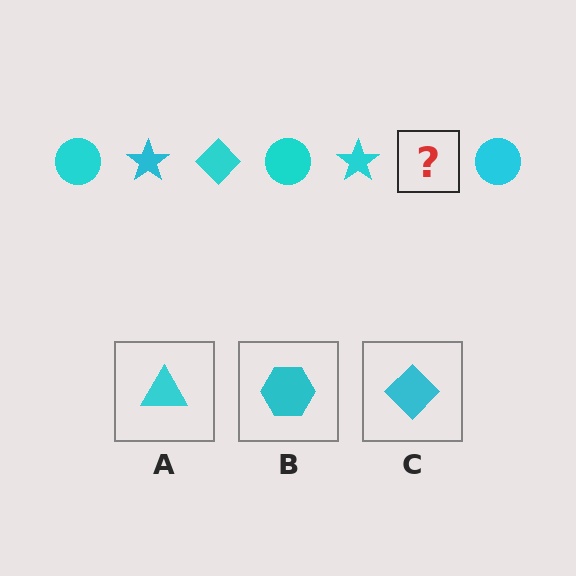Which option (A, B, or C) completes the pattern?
C.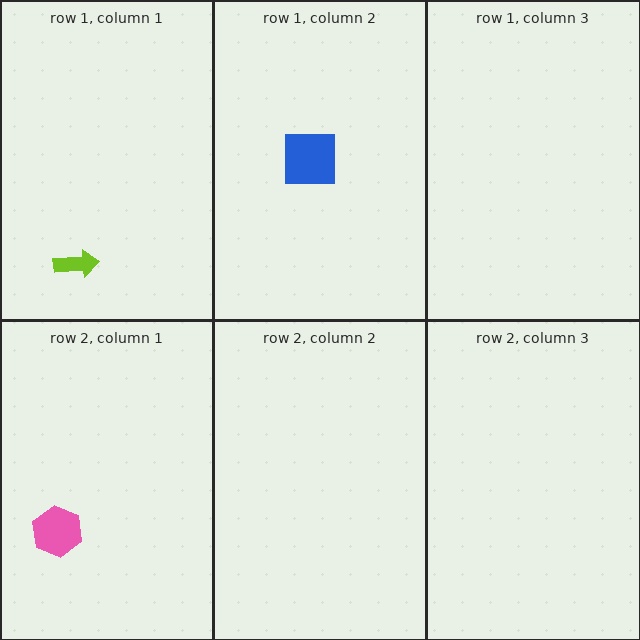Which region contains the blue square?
The row 1, column 2 region.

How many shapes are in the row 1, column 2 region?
1.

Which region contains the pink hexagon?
The row 2, column 1 region.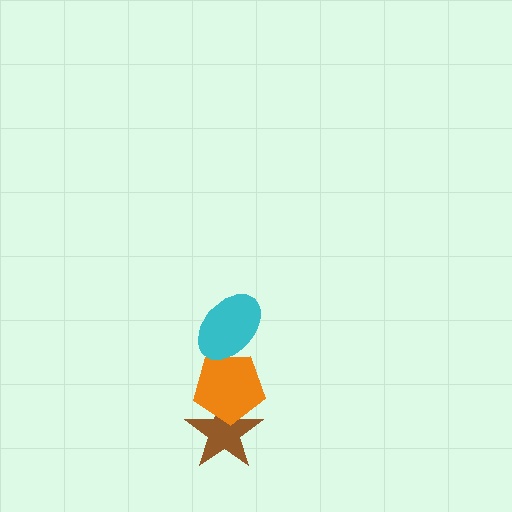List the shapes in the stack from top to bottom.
From top to bottom: the cyan ellipse, the orange pentagon, the brown star.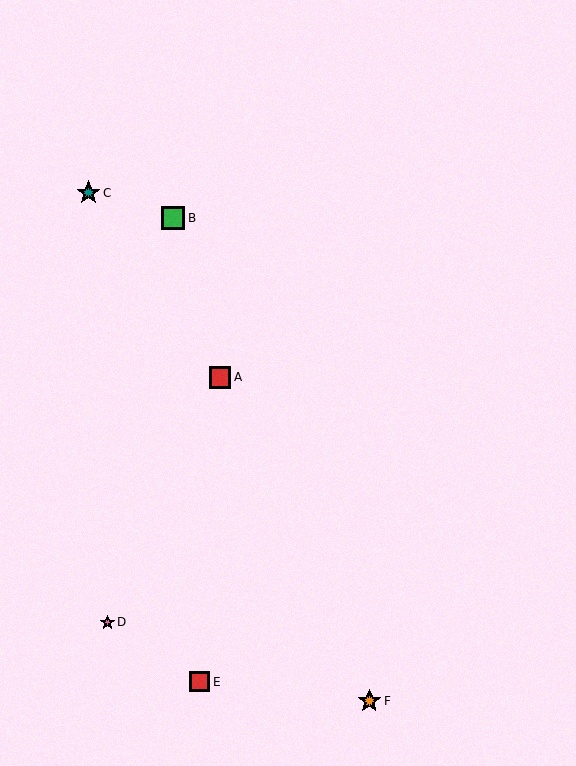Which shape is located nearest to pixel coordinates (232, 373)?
The red square (labeled A) at (220, 378) is nearest to that location.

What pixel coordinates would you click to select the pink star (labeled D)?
Click at (107, 622) to select the pink star D.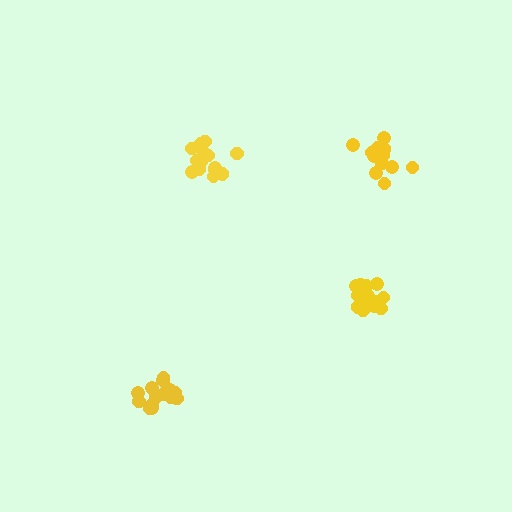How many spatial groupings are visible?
There are 4 spatial groupings.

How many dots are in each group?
Group 1: 16 dots, Group 2: 16 dots, Group 3: 16 dots, Group 4: 18 dots (66 total).